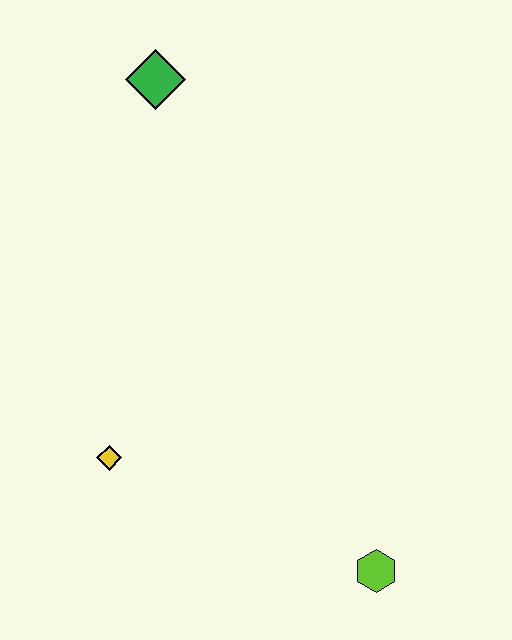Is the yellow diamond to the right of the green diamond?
No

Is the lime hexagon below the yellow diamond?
Yes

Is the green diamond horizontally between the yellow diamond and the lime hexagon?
Yes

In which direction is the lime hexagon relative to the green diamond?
The lime hexagon is below the green diamond.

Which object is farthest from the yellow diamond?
The green diamond is farthest from the yellow diamond.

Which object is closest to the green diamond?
The yellow diamond is closest to the green diamond.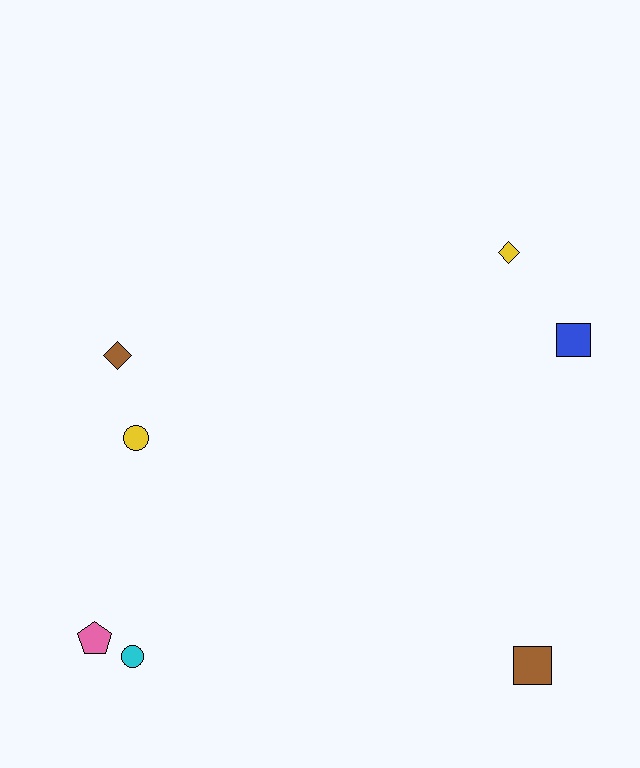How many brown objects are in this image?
There are 2 brown objects.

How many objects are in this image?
There are 7 objects.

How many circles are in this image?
There are 2 circles.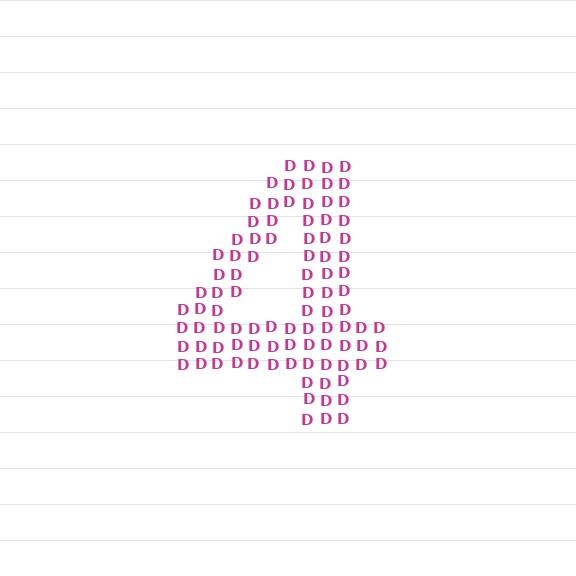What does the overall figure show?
The overall figure shows the digit 4.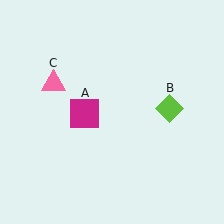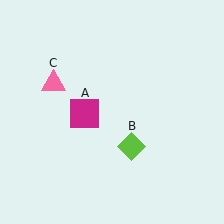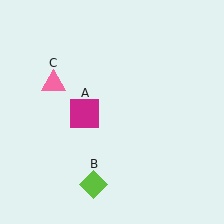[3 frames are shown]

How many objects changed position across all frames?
1 object changed position: lime diamond (object B).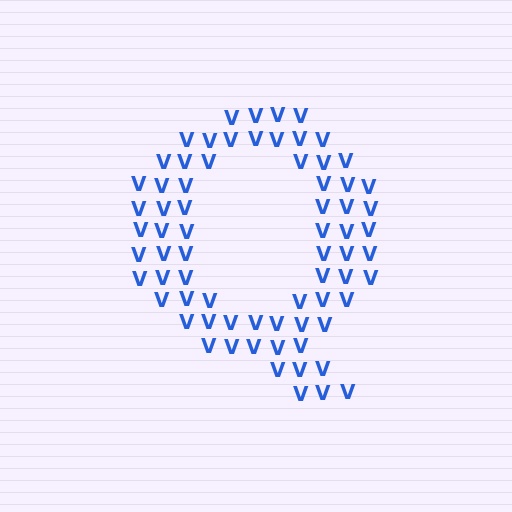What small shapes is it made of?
It is made of small letter V's.